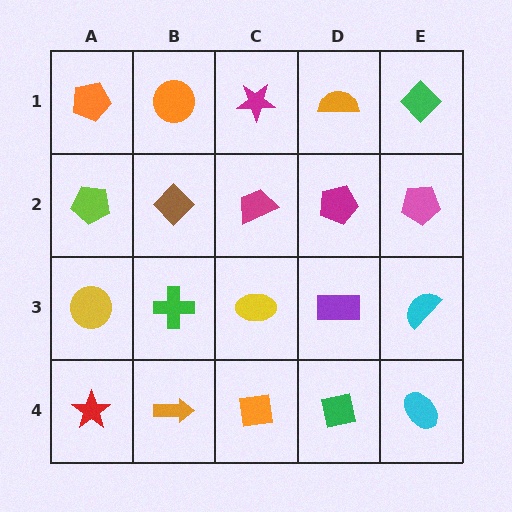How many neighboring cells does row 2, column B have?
4.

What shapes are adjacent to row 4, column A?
A yellow circle (row 3, column A), an orange arrow (row 4, column B).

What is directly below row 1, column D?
A magenta pentagon.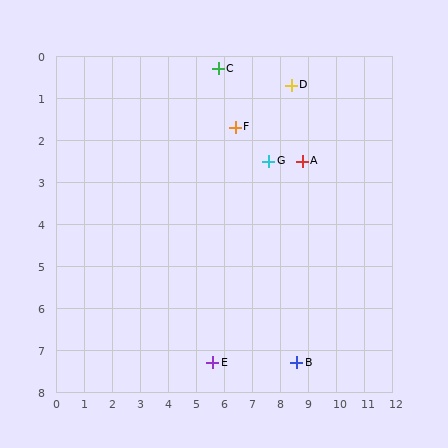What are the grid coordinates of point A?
Point A is at approximately (8.8, 2.5).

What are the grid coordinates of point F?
Point F is at approximately (6.4, 1.7).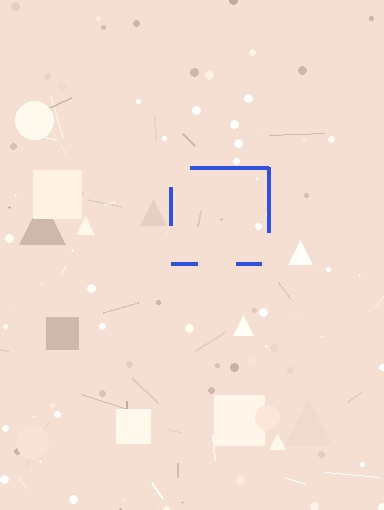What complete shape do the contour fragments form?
The contour fragments form a square.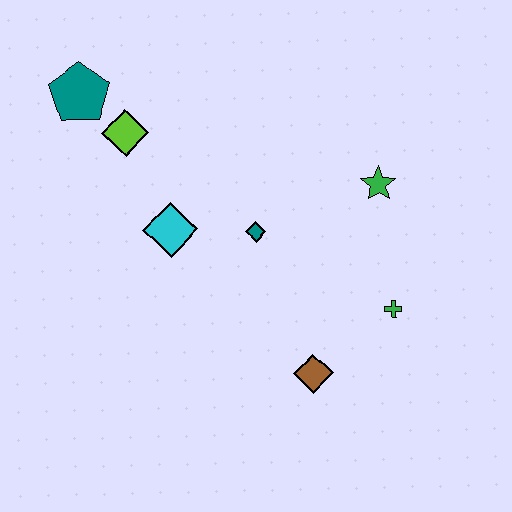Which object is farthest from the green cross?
The teal pentagon is farthest from the green cross.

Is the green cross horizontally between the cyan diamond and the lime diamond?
No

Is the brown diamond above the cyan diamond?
No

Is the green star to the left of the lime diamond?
No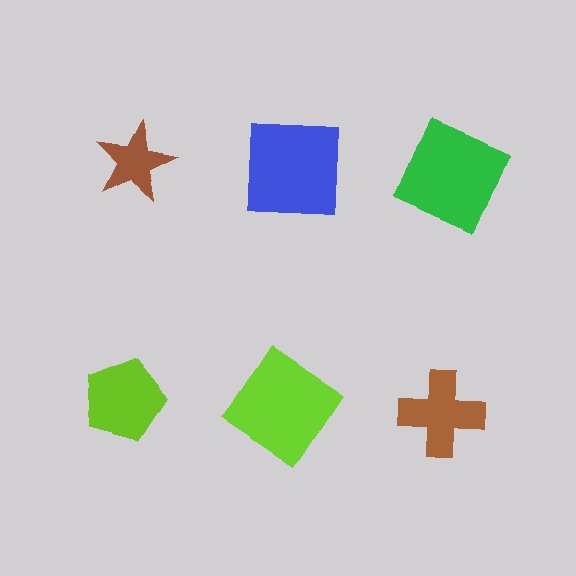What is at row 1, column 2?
A blue square.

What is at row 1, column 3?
A green square.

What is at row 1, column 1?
A brown star.